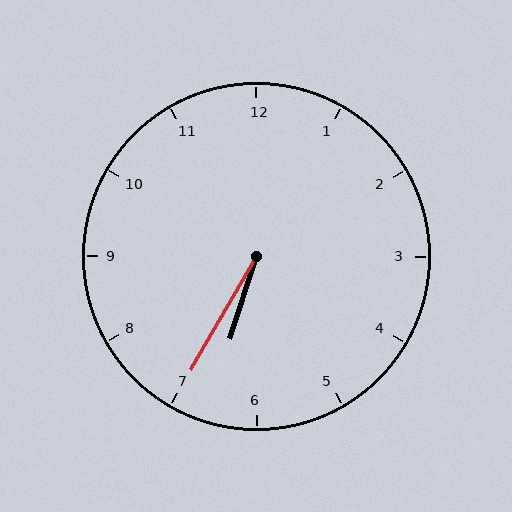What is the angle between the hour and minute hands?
Approximately 12 degrees.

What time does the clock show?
6:35.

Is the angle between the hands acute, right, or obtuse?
It is acute.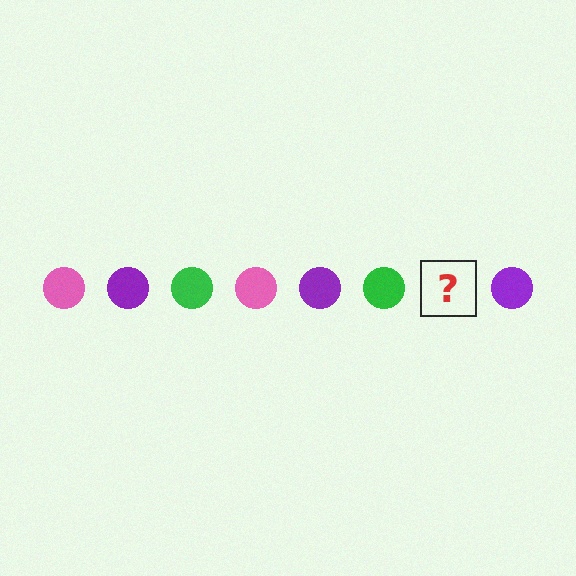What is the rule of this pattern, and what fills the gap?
The rule is that the pattern cycles through pink, purple, green circles. The gap should be filled with a pink circle.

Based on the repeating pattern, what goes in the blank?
The blank should be a pink circle.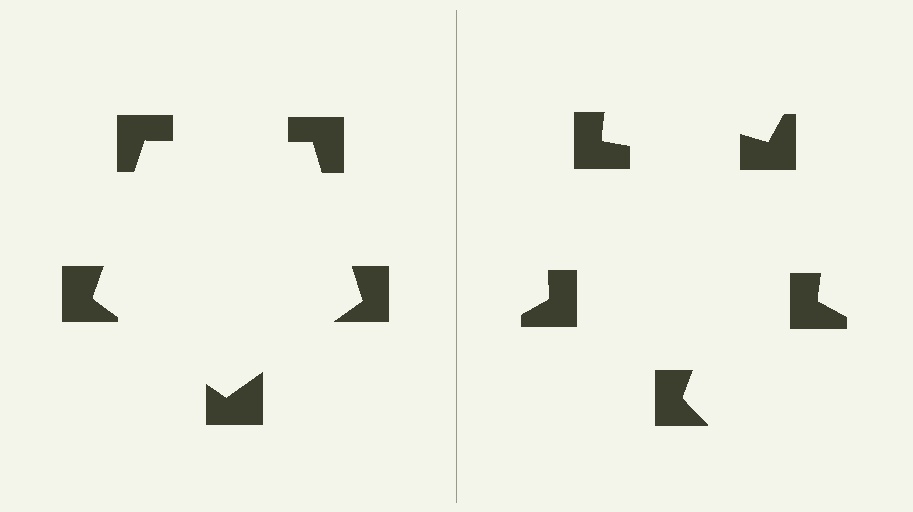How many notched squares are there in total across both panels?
10 — 5 on each side.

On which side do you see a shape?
An illusory pentagon appears on the left side. On the right side the wedge cuts are rotated, so no coherent shape forms.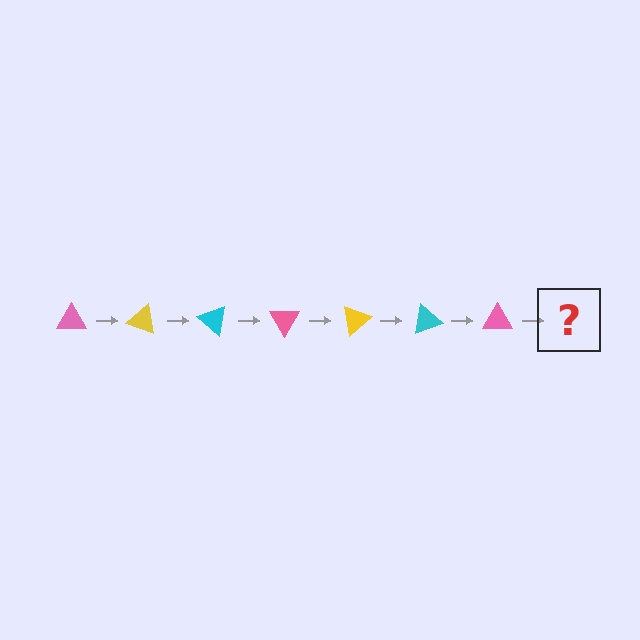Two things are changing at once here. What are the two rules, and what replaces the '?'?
The two rules are that it rotates 20 degrees each step and the color cycles through pink, yellow, and cyan. The '?' should be a yellow triangle, rotated 140 degrees from the start.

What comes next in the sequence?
The next element should be a yellow triangle, rotated 140 degrees from the start.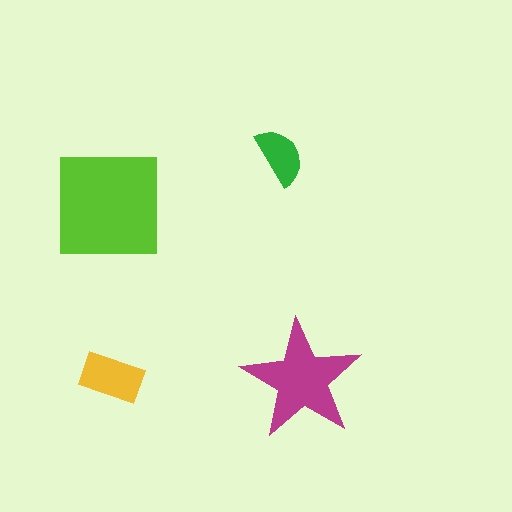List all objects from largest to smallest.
The lime square, the magenta star, the yellow rectangle, the green semicircle.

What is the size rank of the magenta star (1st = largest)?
2nd.